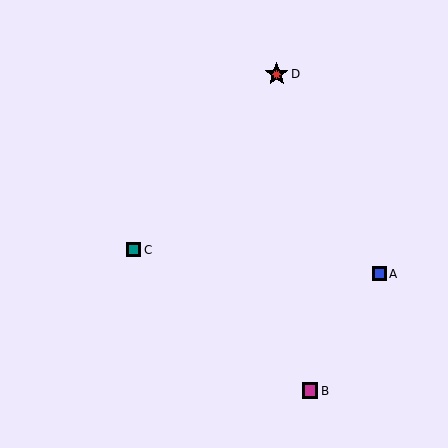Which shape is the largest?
The red star (labeled D) is the largest.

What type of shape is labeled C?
Shape C is a teal square.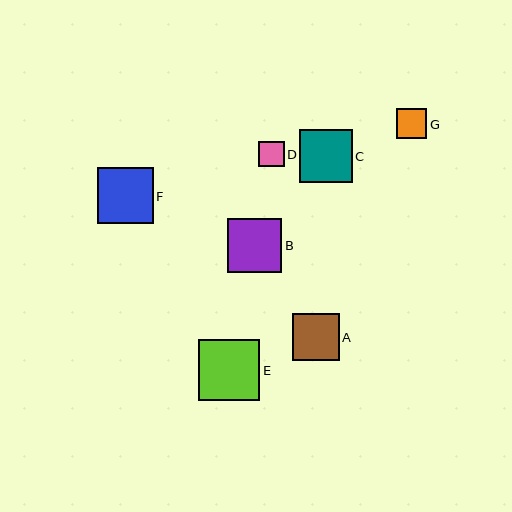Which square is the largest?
Square E is the largest with a size of approximately 61 pixels.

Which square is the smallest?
Square D is the smallest with a size of approximately 26 pixels.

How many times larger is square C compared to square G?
Square C is approximately 1.8 times the size of square G.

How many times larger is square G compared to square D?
Square G is approximately 1.2 times the size of square D.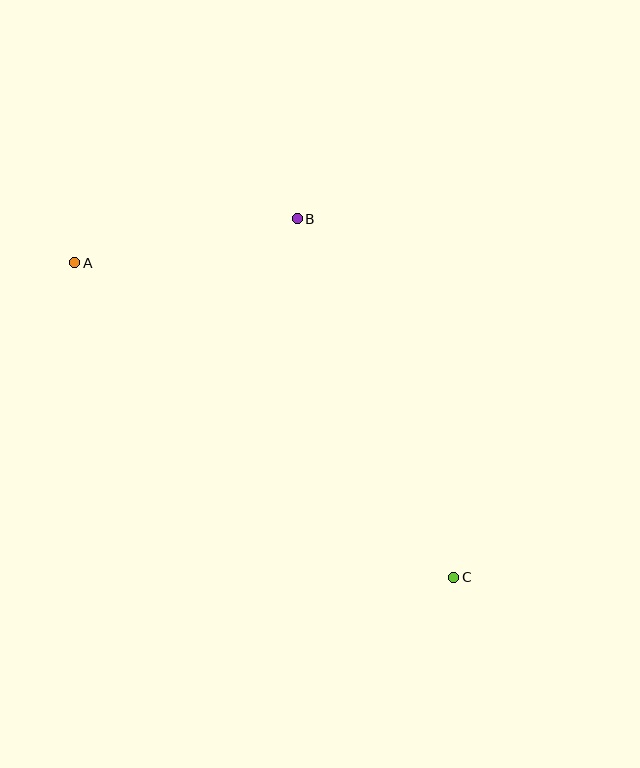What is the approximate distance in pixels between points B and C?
The distance between B and C is approximately 391 pixels.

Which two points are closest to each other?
Points A and B are closest to each other.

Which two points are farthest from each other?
Points A and C are farthest from each other.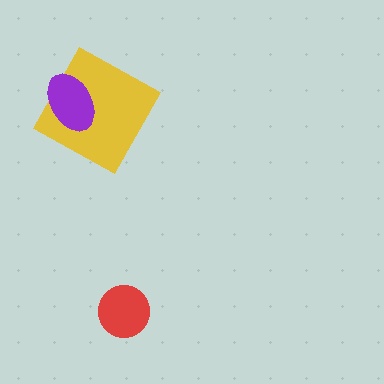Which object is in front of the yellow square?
The purple ellipse is in front of the yellow square.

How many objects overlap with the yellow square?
1 object overlaps with the yellow square.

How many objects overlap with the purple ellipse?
1 object overlaps with the purple ellipse.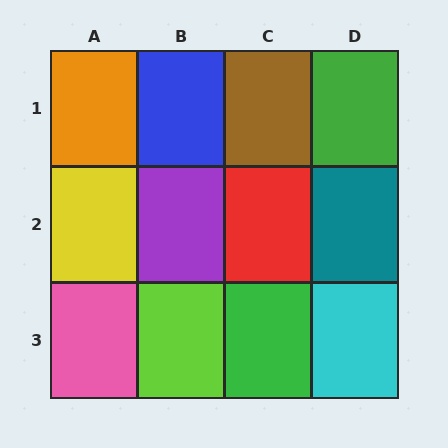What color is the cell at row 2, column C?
Red.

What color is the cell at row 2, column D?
Teal.